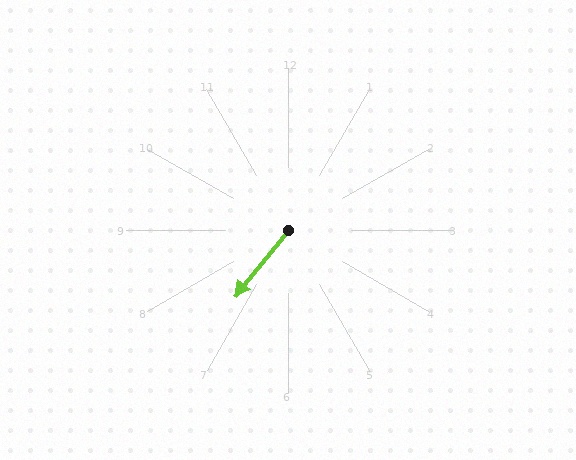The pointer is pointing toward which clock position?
Roughly 7 o'clock.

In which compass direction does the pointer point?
Southwest.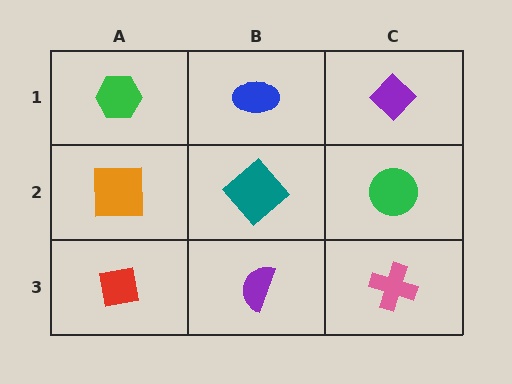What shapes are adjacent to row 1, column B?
A teal diamond (row 2, column B), a green hexagon (row 1, column A), a purple diamond (row 1, column C).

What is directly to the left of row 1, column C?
A blue ellipse.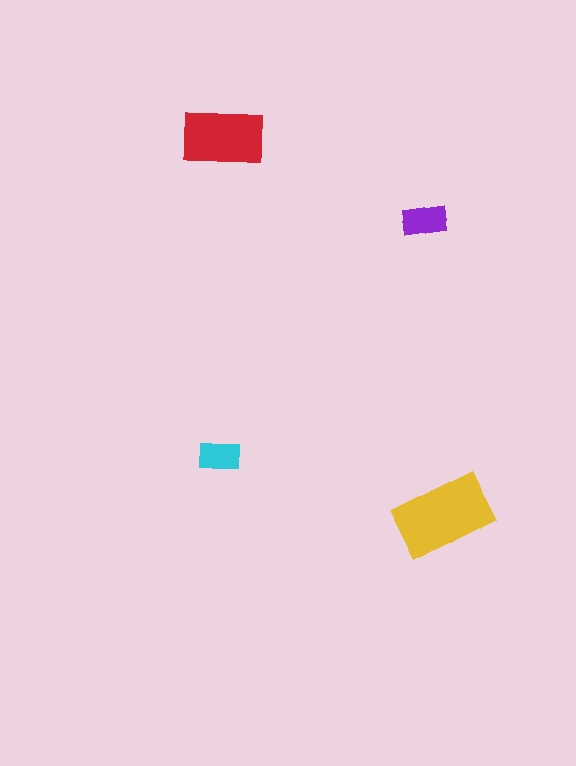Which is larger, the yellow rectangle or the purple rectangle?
The yellow one.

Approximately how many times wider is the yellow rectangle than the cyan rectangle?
About 2.5 times wider.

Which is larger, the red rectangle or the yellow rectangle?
The yellow one.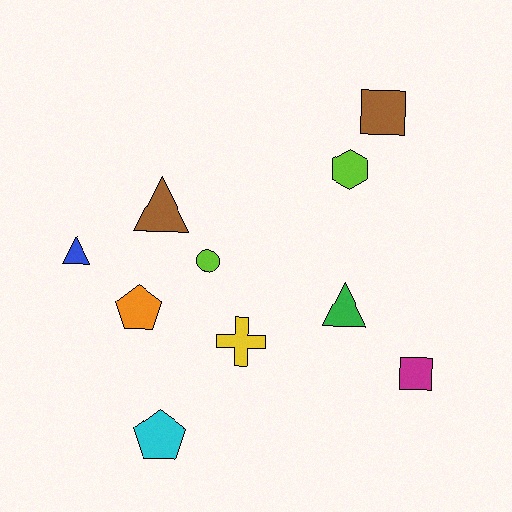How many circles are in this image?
There is 1 circle.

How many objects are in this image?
There are 10 objects.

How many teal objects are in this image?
There are no teal objects.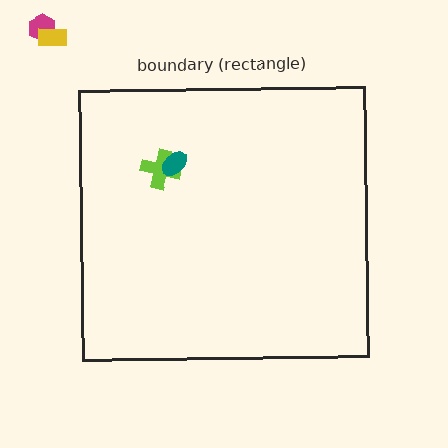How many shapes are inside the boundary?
2 inside, 2 outside.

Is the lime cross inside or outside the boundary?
Inside.